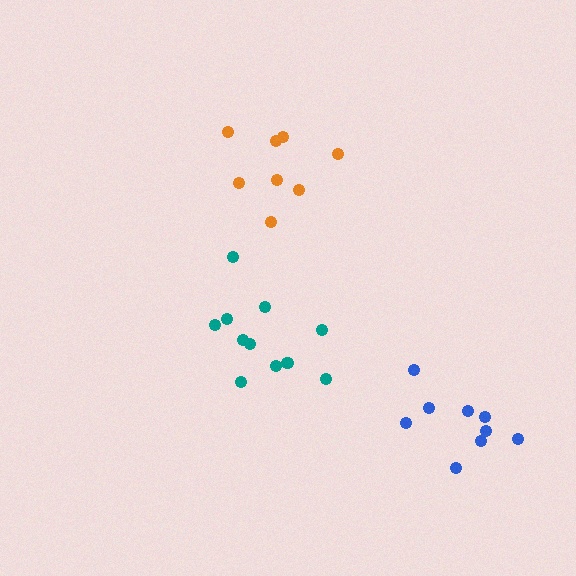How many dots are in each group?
Group 1: 11 dots, Group 2: 9 dots, Group 3: 8 dots (28 total).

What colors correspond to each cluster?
The clusters are colored: teal, blue, orange.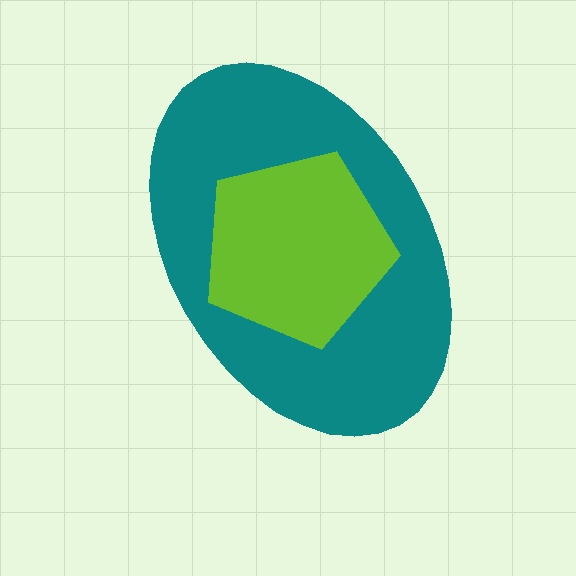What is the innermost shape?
The lime pentagon.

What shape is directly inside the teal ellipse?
The lime pentagon.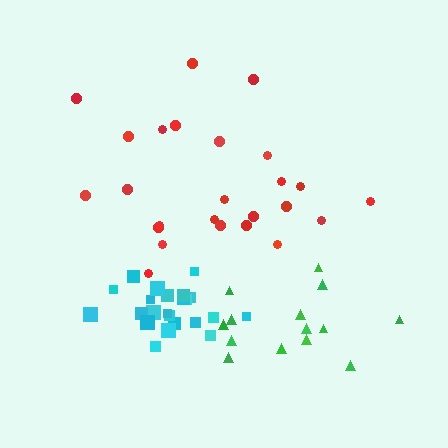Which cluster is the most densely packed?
Cyan.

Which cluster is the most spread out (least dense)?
Red.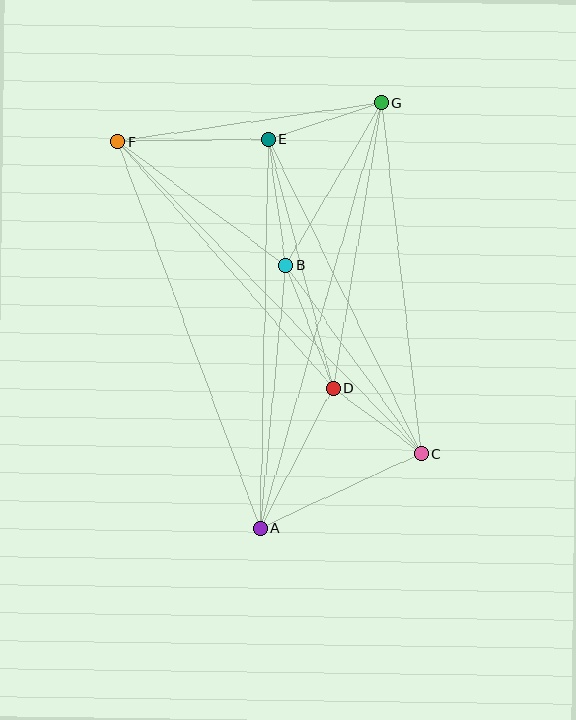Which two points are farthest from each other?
Points A and G are farthest from each other.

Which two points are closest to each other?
Points C and D are closest to each other.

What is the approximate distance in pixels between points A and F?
The distance between A and F is approximately 412 pixels.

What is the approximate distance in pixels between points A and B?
The distance between A and B is approximately 264 pixels.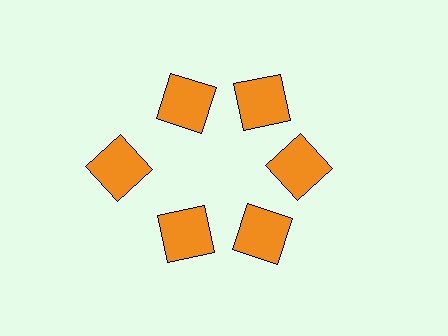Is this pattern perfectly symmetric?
No. The 6 orange squares are arranged in a ring, but one element near the 9 o'clock position is pushed outward from the center, breaking the 6-fold rotational symmetry.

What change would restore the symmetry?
The symmetry would be restored by moving it inward, back onto the ring so that all 6 squares sit at equal angles and equal distance from the center.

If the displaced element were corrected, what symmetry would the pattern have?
It would have 6-fold rotational symmetry — the pattern would map onto itself every 60 degrees.